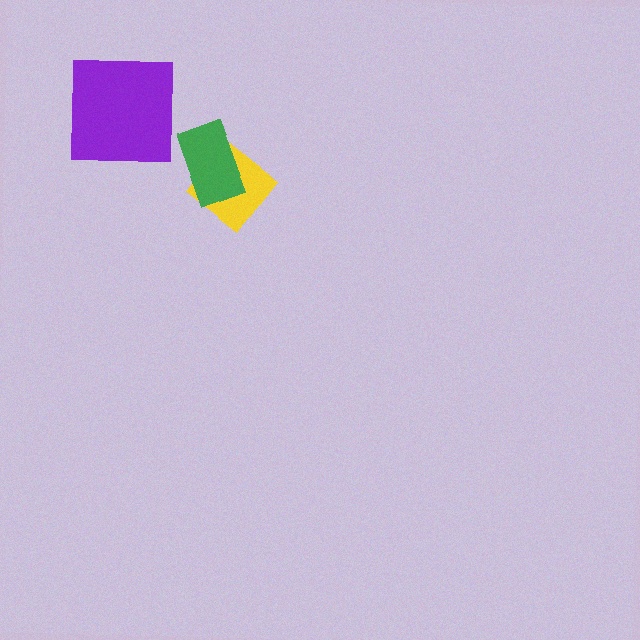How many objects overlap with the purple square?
0 objects overlap with the purple square.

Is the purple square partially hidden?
No, no other shape covers it.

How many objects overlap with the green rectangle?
1 object overlaps with the green rectangle.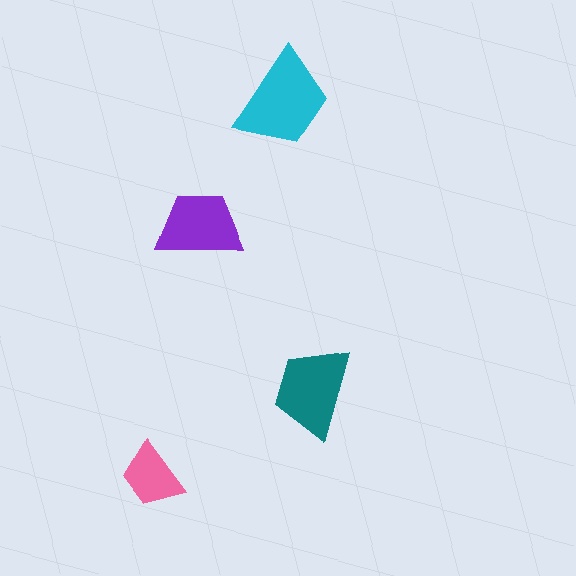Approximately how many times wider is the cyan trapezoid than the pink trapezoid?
About 1.5 times wider.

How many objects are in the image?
There are 4 objects in the image.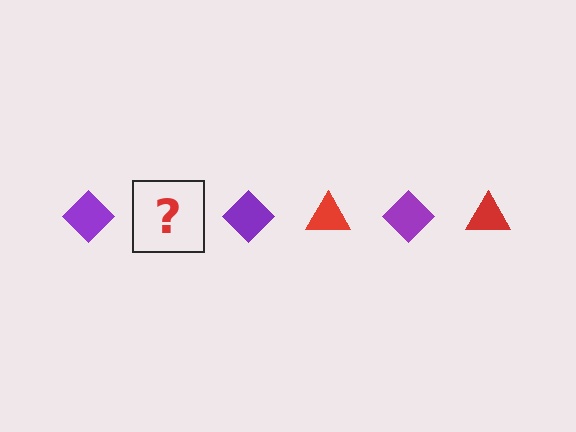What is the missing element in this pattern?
The missing element is a red triangle.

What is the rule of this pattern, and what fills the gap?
The rule is that the pattern alternates between purple diamond and red triangle. The gap should be filled with a red triangle.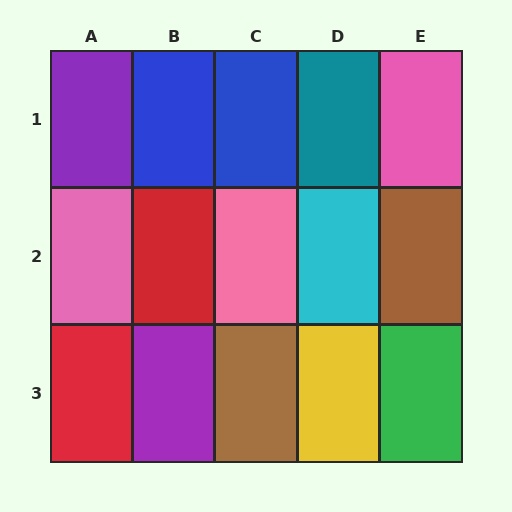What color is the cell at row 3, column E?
Green.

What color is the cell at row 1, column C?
Blue.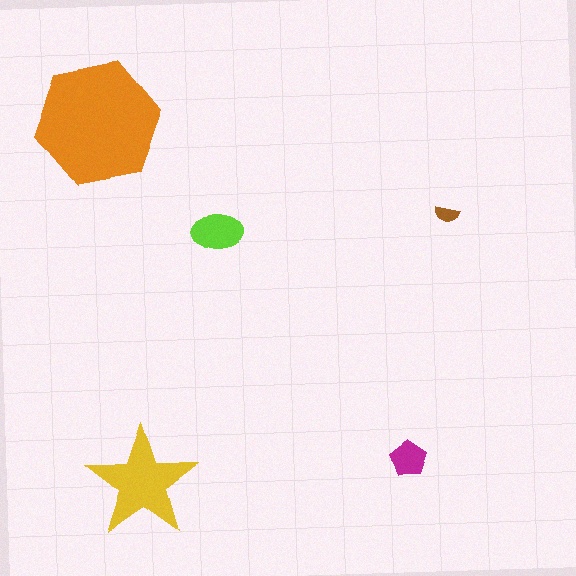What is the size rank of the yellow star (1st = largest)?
2nd.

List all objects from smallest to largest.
The brown semicircle, the magenta pentagon, the lime ellipse, the yellow star, the orange hexagon.